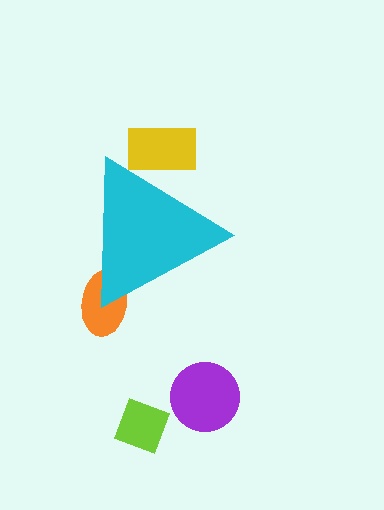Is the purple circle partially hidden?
No, the purple circle is fully visible.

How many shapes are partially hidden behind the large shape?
2 shapes are partially hidden.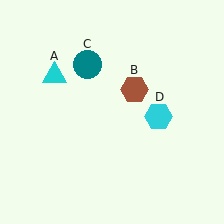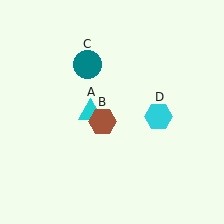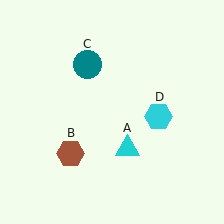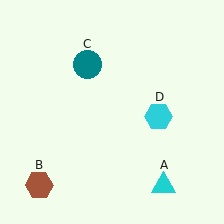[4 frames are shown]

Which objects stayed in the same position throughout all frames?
Teal circle (object C) and cyan hexagon (object D) remained stationary.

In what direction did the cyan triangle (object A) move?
The cyan triangle (object A) moved down and to the right.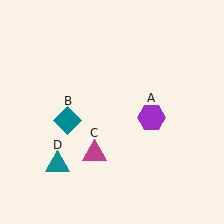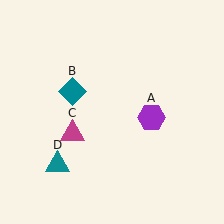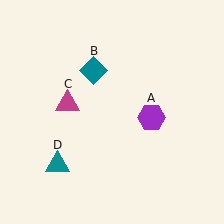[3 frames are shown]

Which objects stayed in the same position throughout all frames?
Purple hexagon (object A) and teal triangle (object D) remained stationary.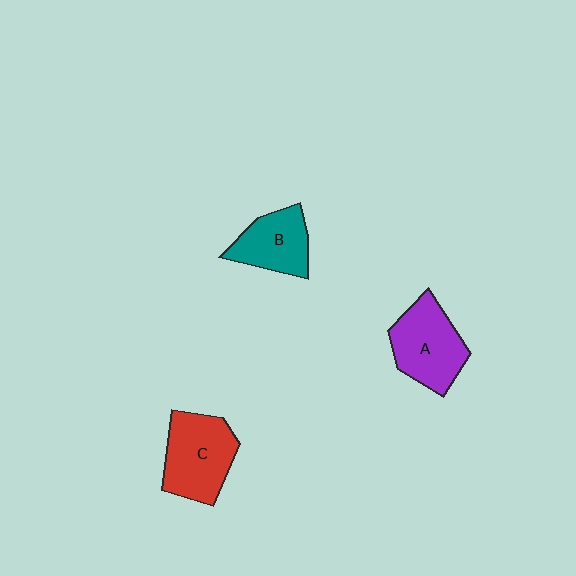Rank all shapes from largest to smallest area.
From largest to smallest: C (red), A (purple), B (teal).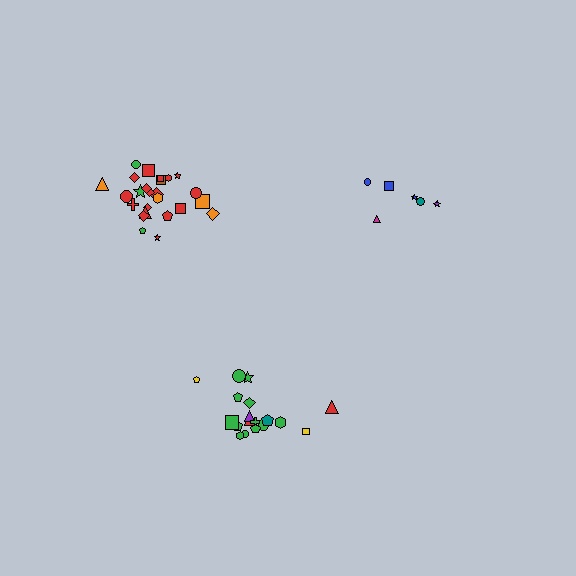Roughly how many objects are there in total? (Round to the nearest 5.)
Roughly 50 objects in total.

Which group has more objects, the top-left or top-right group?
The top-left group.